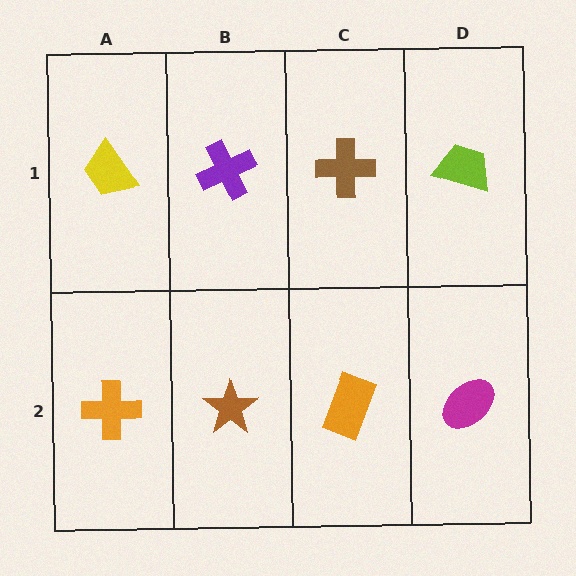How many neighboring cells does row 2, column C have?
3.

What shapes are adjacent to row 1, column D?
A magenta ellipse (row 2, column D), a brown cross (row 1, column C).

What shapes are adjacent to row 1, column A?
An orange cross (row 2, column A), a purple cross (row 1, column B).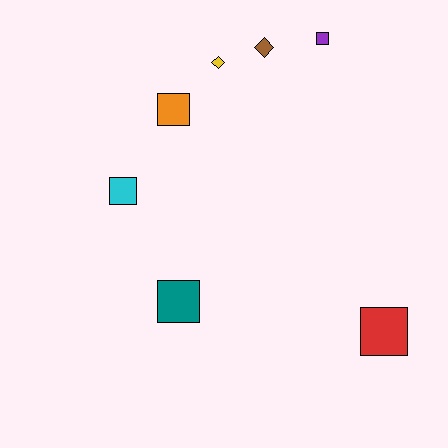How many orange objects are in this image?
There is 1 orange object.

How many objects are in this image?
There are 7 objects.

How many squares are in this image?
There are 5 squares.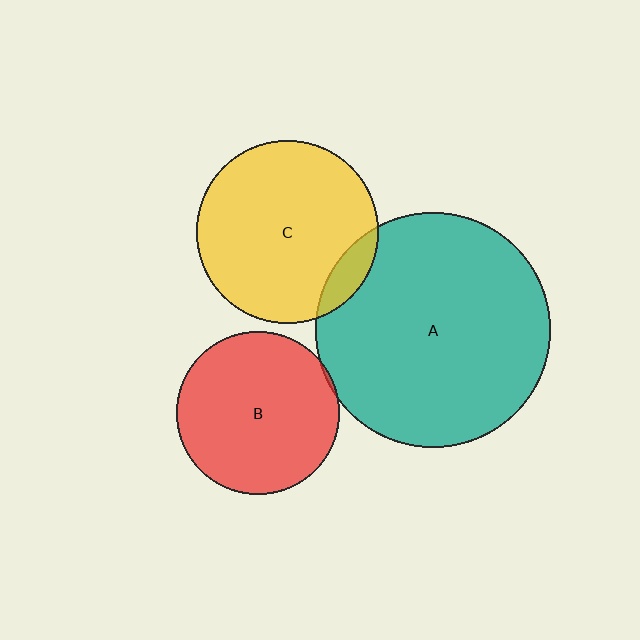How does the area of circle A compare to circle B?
Approximately 2.1 times.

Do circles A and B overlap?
Yes.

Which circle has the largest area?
Circle A (teal).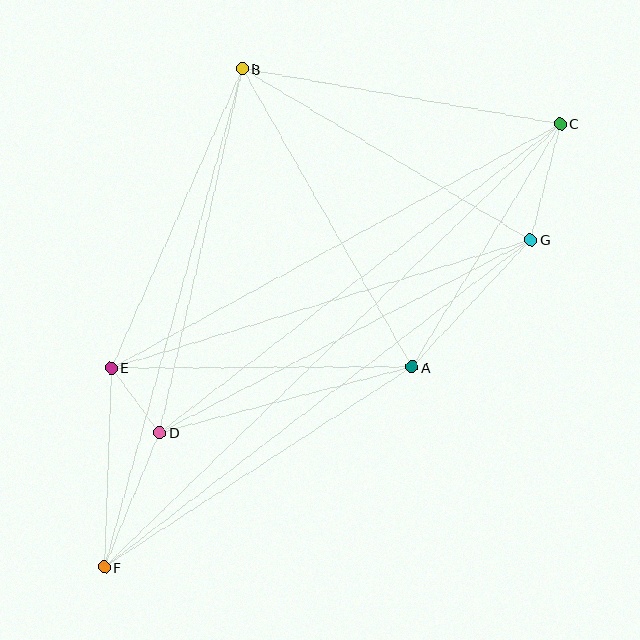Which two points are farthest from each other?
Points C and F are farthest from each other.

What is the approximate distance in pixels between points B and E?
The distance between B and E is approximately 327 pixels.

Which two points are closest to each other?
Points D and E are closest to each other.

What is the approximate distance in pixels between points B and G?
The distance between B and G is approximately 335 pixels.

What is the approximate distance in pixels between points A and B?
The distance between A and B is approximately 343 pixels.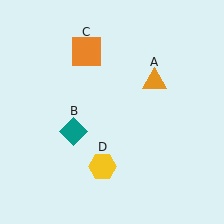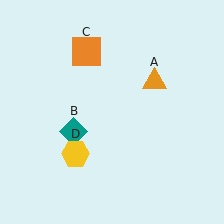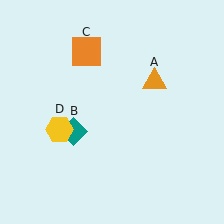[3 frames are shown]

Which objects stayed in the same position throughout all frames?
Orange triangle (object A) and teal diamond (object B) and orange square (object C) remained stationary.